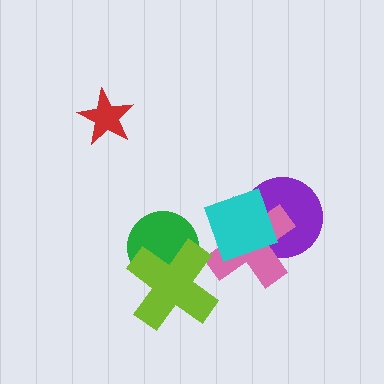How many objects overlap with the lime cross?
1 object overlaps with the lime cross.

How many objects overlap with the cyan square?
2 objects overlap with the cyan square.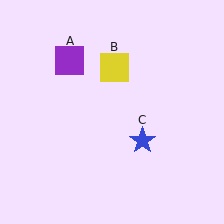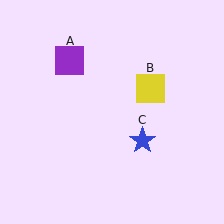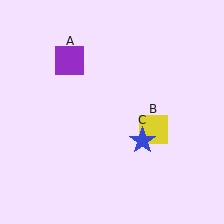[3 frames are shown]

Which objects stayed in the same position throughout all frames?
Purple square (object A) and blue star (object C) remained stationary.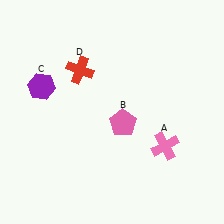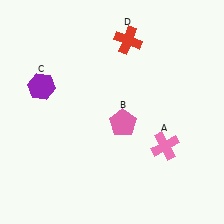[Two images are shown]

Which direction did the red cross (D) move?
The red cross (D) moved right.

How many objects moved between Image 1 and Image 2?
1 object moved between the two images.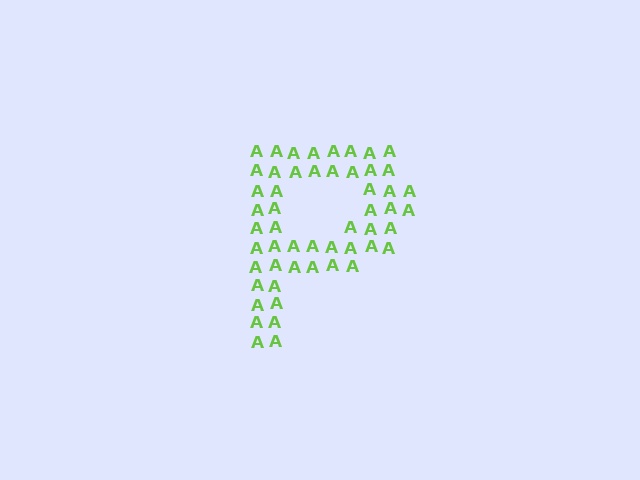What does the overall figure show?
The overall figure shows the letter P.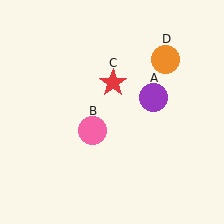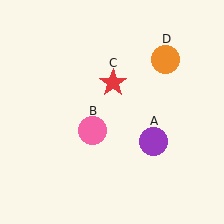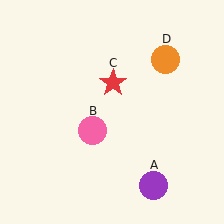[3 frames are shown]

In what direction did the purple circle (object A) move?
The purple circle (object A) moved down.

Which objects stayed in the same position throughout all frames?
Pink circle (object B) and red star (object C) and orange circle (object D) remained stationary.